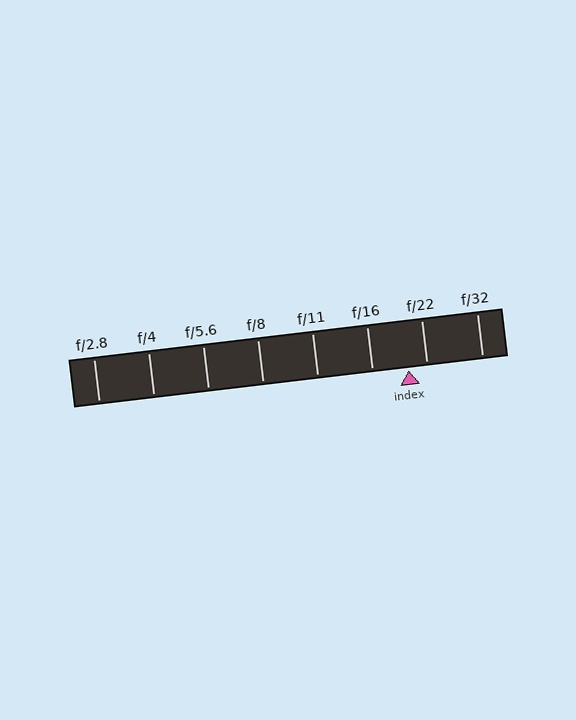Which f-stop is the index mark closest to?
The index mark is closest to f/22.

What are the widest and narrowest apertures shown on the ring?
The widest aperture shown is f/2.8 and the narrowest is f/32.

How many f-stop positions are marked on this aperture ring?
There are 8 f-stop positions marked.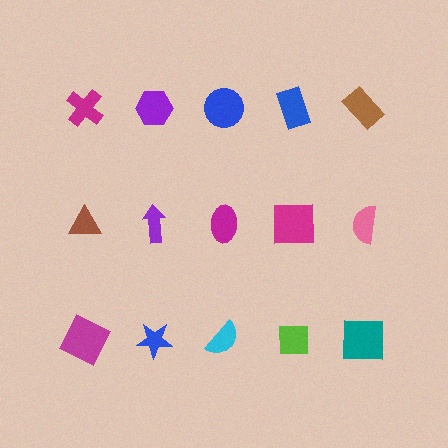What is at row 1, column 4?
A blue rectangle.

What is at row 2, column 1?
A brown triangle.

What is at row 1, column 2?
A purple hexagon.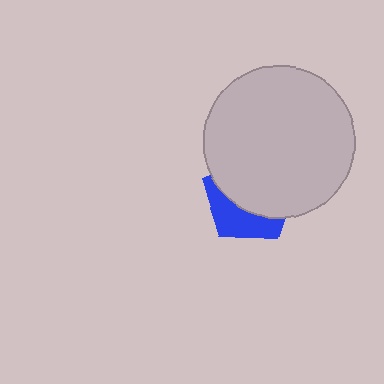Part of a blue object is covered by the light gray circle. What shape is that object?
It is a pentagon.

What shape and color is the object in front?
The object in front is a light gray circle.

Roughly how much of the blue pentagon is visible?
A small part of it is visible (roughly 36%).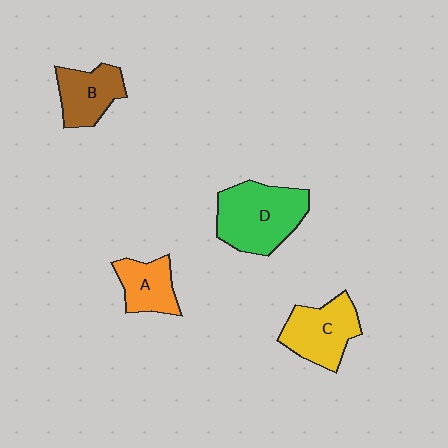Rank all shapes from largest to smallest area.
From largest to smallest: D (green), C (yellow), B (brown), A (orange).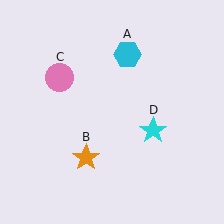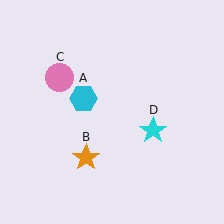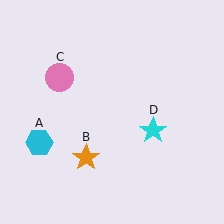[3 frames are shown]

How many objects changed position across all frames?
1 object changed position: cyan hexagon (object A).